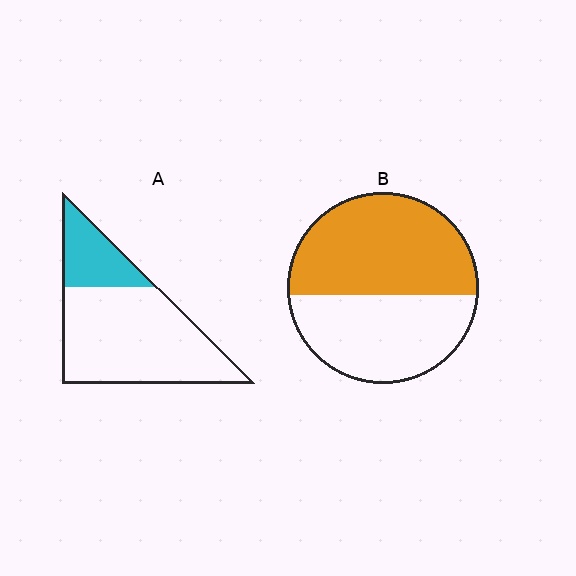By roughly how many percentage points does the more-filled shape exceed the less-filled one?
By roughly 30 percentage points (B over A).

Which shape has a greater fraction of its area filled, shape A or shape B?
Shape B.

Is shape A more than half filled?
No.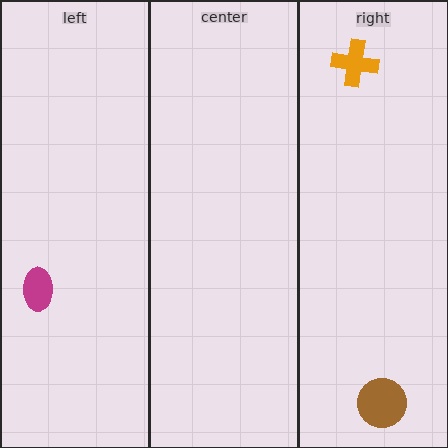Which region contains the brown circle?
The right region.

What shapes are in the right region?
The brown circle, the orange cross.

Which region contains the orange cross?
The right region.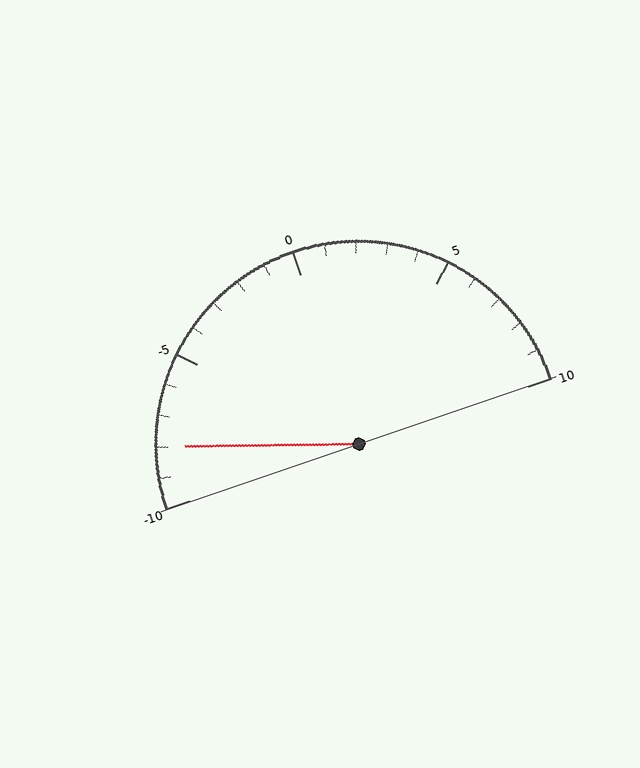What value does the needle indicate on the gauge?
The needle indicates approximately -8.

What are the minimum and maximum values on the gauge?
The gauge ranges from -10 to 10.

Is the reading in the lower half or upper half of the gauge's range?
The reading is in the lower half of the range (-10 to 10).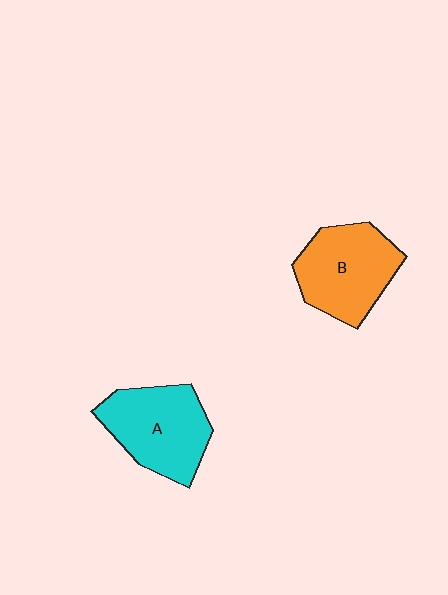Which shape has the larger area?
Shape A (cyan).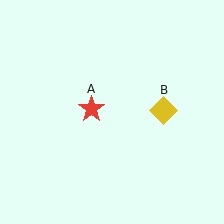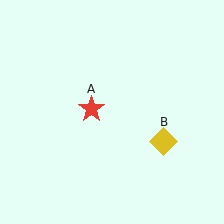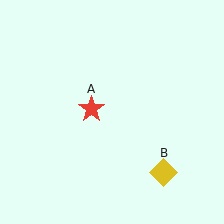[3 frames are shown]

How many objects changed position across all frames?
1 object changed position: yellow diamond (object B).